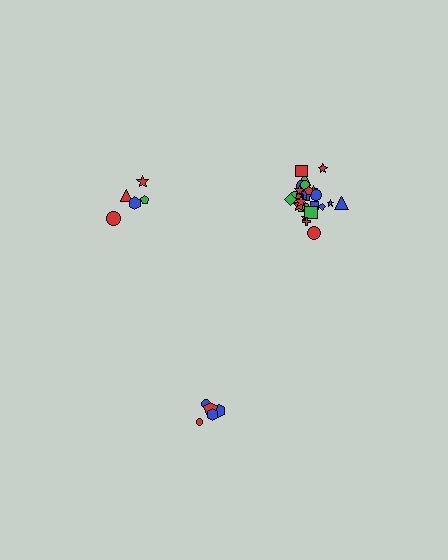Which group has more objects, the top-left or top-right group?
The top-right group.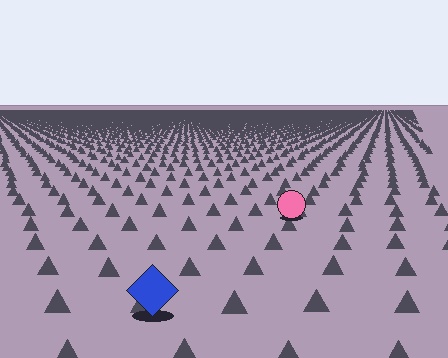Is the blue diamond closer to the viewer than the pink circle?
Yes. The blue diamond is closer — you can tell from the texture gradient: the ground texture is coarser near it.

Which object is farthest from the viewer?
The pink circle is farthest from the viewer. It appears smaller and the ground texture around it is denser.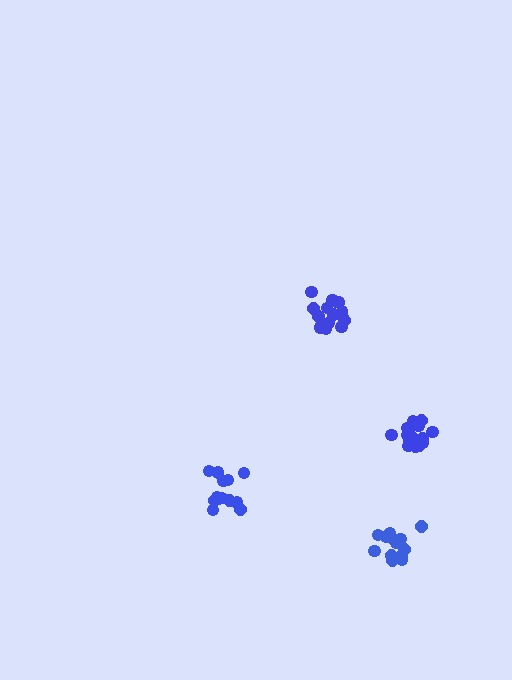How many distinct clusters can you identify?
There are 4 distinct clusters.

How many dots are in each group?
Group 1: 14 dots, Group 2: 14 dots, Group 3: 13 dots, Group 4: 16 dots (57 total).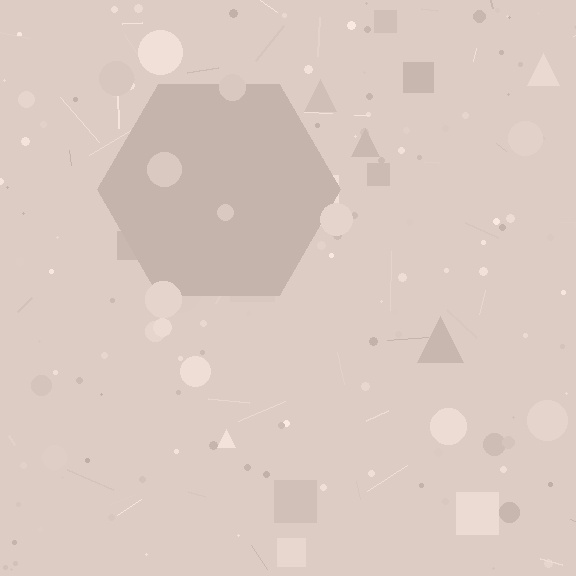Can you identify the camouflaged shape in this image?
The camouflaged shape is a hexagon.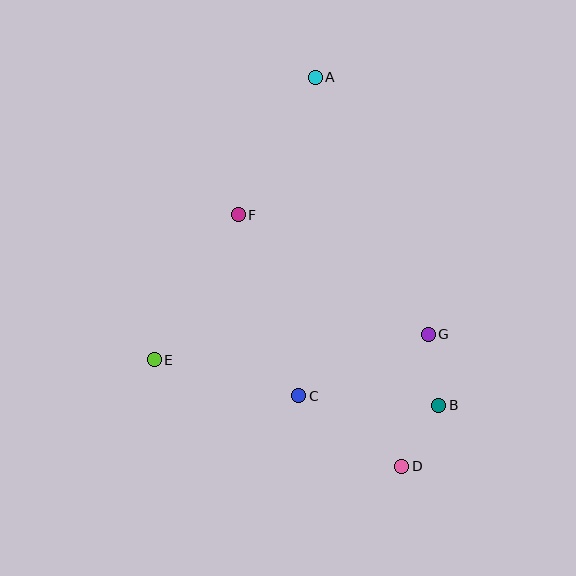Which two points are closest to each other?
Points B and D are closest to each other.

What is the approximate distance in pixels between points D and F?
The distance between D and F is approximately 300 pixels.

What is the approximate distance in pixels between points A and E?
The distance between A and E is approximately 325 pixels.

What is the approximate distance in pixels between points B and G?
The distance between B and G is approximately 72 pixels.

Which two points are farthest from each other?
Points A and D are farthest from each other.